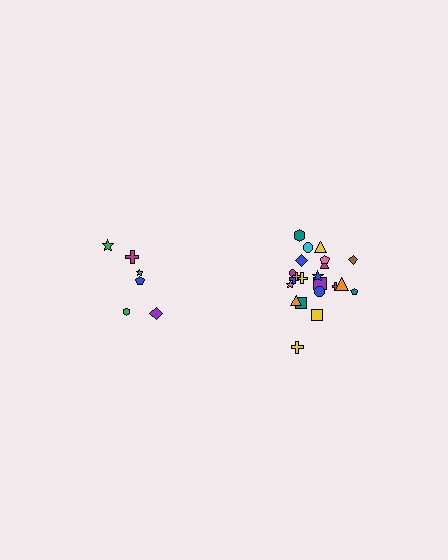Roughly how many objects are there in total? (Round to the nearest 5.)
Roughly 30 objects in total.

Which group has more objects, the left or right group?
The right group.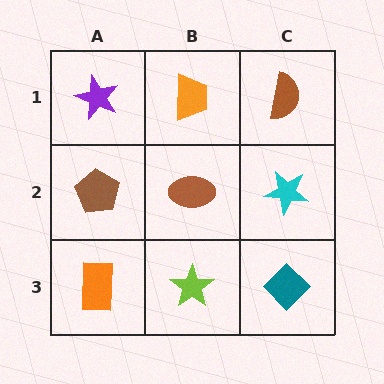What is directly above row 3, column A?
A brown pentagon.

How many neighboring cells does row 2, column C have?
3.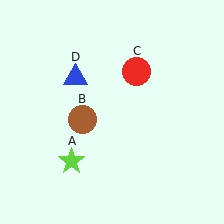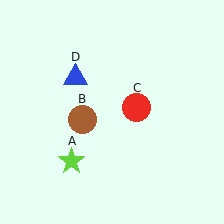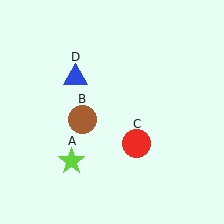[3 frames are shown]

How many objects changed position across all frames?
1 object changed position: red circle (object C).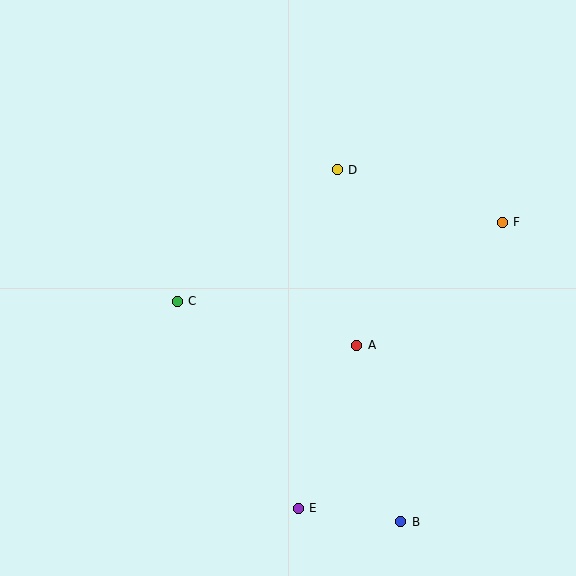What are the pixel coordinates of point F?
Point F is at (502, 222).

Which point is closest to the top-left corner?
Point C is closest to the top-left corner.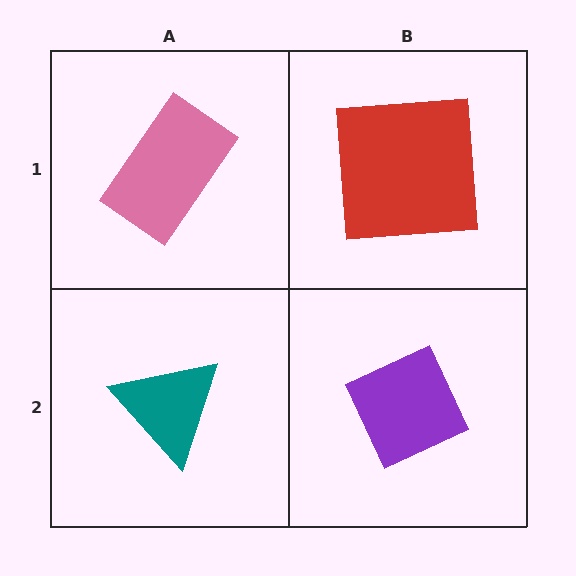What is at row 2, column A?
A teal triangle.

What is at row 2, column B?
A purple diamond.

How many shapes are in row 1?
2 shapes.